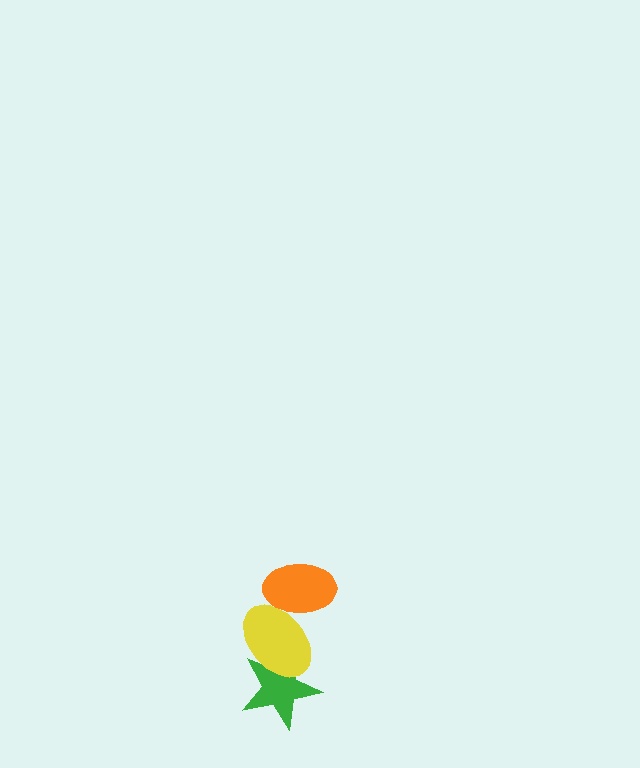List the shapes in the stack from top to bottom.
From top to bottom: the orange ellipse, the yellow ellipse, the green star.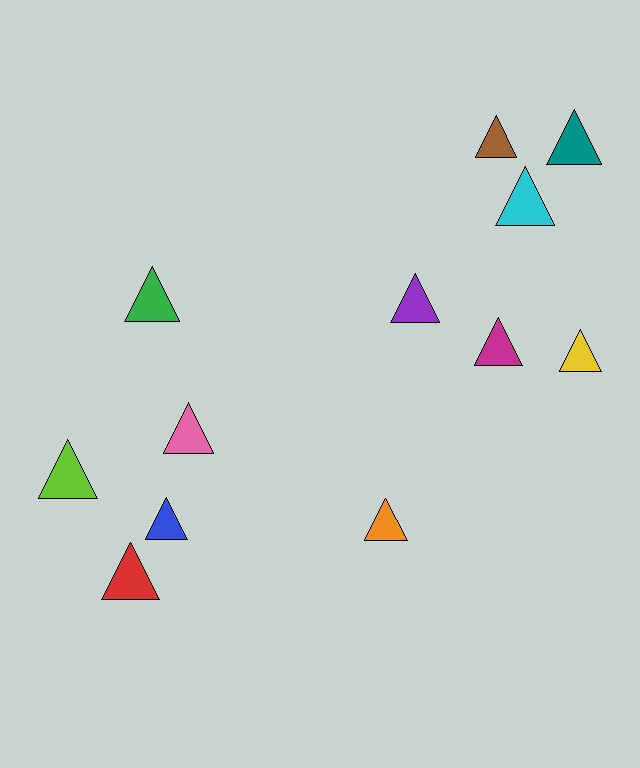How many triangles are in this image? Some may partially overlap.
There are 12 triangles.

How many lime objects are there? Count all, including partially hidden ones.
There is 1 lime object.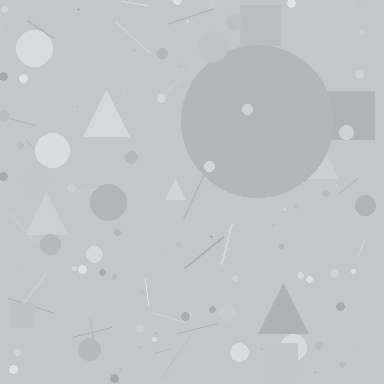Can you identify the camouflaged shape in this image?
The camouflaged shape is a circle.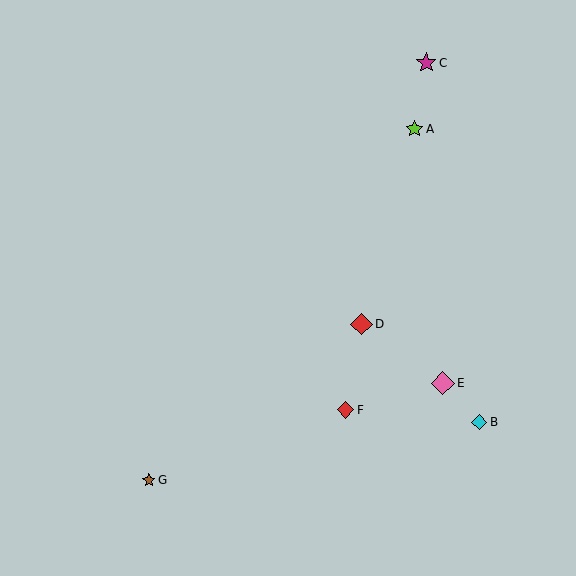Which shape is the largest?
The pink diamond (labeled E) is the largest.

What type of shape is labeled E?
Shape E is a pink diamond.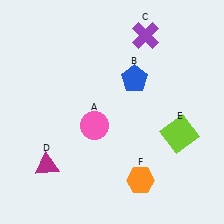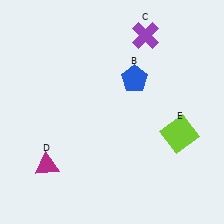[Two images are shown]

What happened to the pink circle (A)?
The pink circle (A) was removed in Image 2. It was in the bottom-left area of Image 1.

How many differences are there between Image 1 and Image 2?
There are 2 differences between the two images.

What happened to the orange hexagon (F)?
The orange hexagon (F) was removed in Image 2. It was in the bottom-right area of Image 1.